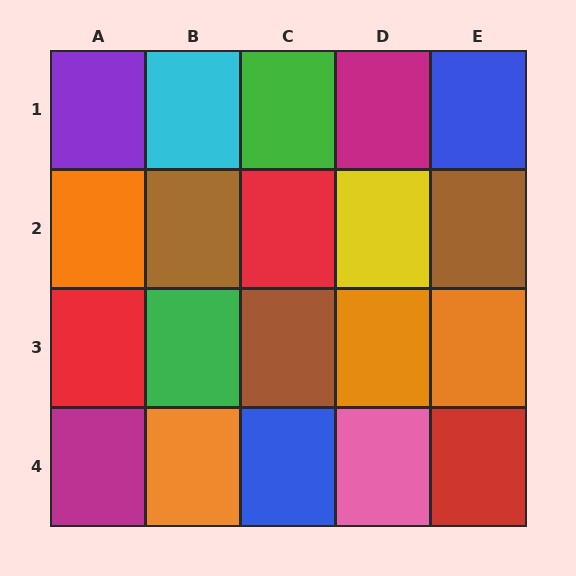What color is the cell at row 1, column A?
Purple.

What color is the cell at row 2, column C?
Red.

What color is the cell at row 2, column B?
Brown.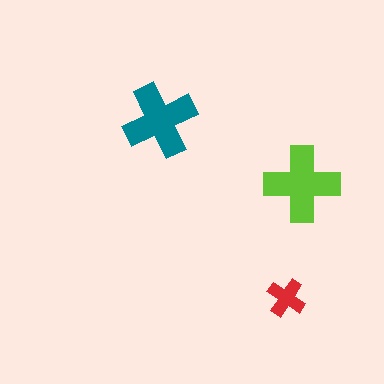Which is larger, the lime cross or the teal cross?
The lime one.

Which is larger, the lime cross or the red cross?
The lime one.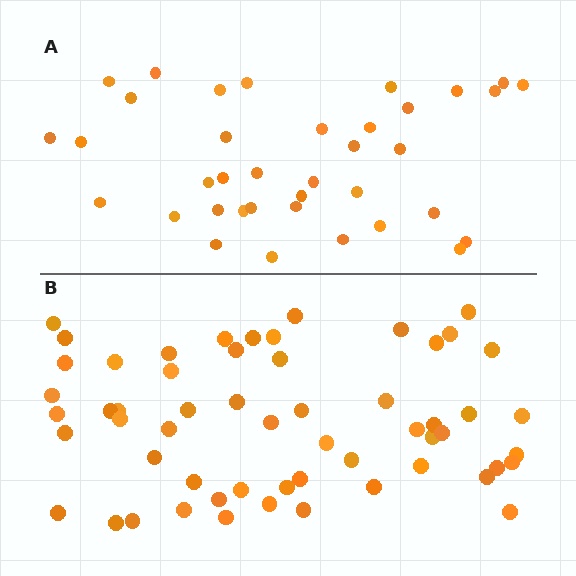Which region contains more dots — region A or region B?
Region B (the bottom region) has more dots.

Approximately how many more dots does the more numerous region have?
Region B has approximately 20 more dots than region A.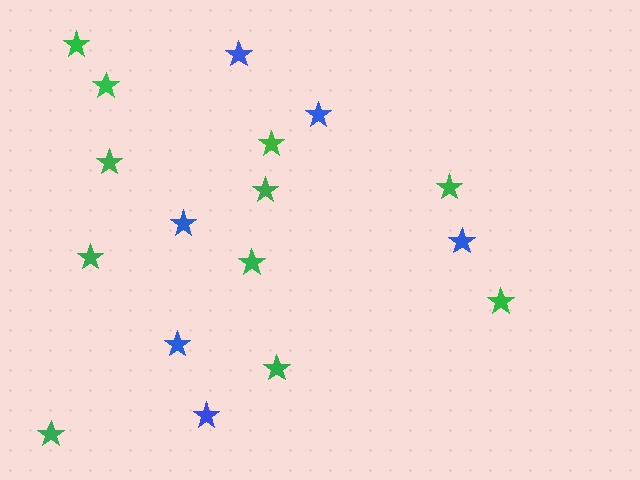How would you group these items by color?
There are 2 groups: one group of green stars (11) and one group of blue stars (6).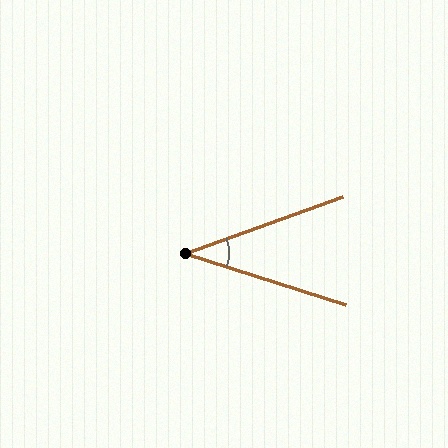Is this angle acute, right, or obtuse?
It is acute.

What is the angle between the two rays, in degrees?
Approximately 37 degrees.